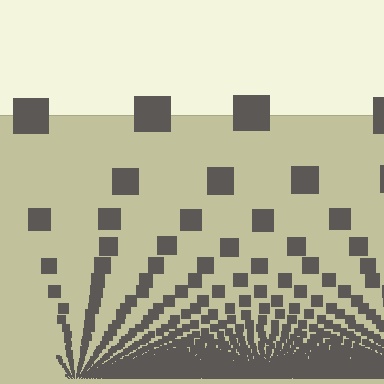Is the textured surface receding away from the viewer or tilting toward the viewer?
The surface appears to tilt toward the viewer. Texture elements get larger and sparser toward the top.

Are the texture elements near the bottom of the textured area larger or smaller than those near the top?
Smaller. The gradient is inverted — elements near the bottom are smaller and denser.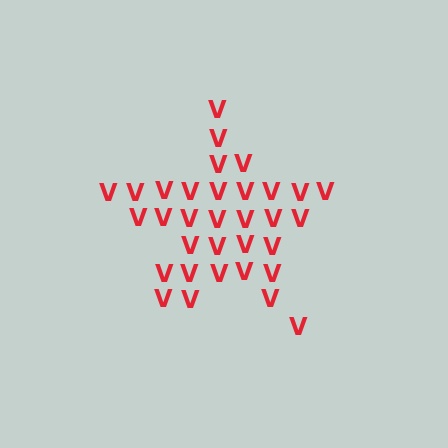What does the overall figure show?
The overall figure shows a star.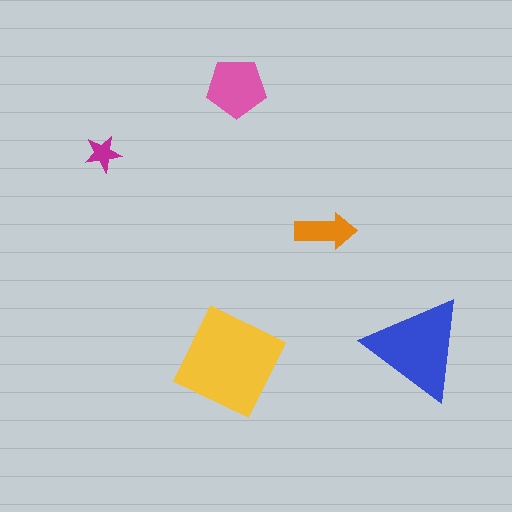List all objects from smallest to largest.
The magenta star, the orange arrow, the pink pentagon, the blue triangle, the yellow diamond.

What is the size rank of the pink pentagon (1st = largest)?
3rd.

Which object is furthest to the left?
The magenta star is leftmost.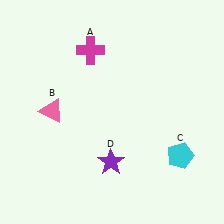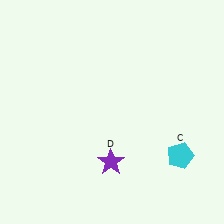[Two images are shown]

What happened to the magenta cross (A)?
The magenta cross (A) was removed in Image 2. It was in the top-left area of Image 1.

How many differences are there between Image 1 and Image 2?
There are 2 differences between the two images.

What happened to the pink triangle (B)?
The pink triangle (B) was removed in Image 2. It was in the top-left area of Image 1.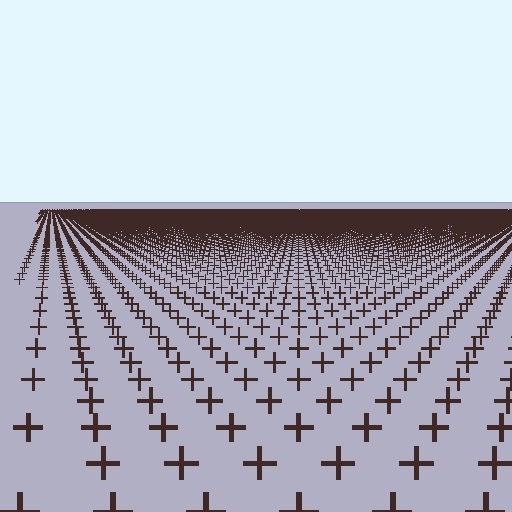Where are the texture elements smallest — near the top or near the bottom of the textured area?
Near the top.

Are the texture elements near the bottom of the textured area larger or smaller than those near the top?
Larger. Near the bottom, elements are closer to the viewer and appear at a bigger on-screen size.